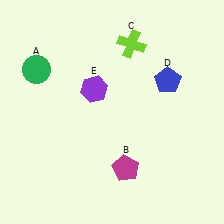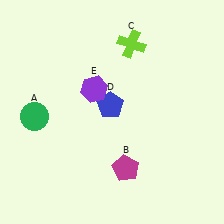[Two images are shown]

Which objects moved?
The objects that moved are: the green circle (A), the blue pentagon (D).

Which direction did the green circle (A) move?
The green circle (A) moved down.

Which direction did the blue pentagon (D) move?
The blue pentagon (D) moved left.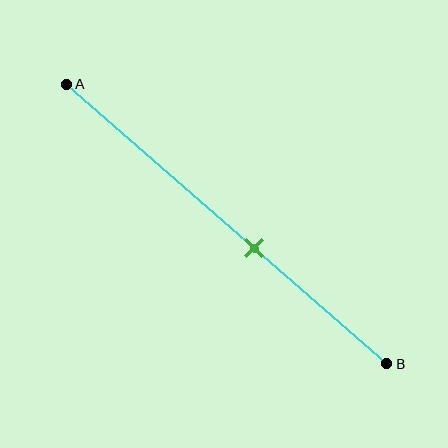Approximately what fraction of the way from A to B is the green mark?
The green mark is approximately 60% of the way from A to B.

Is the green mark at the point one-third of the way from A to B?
No, the mark is at about 60% from A, not at the 33% one-third point.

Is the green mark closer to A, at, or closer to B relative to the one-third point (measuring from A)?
The green mark is closer to point B than the one-third point of segment AB.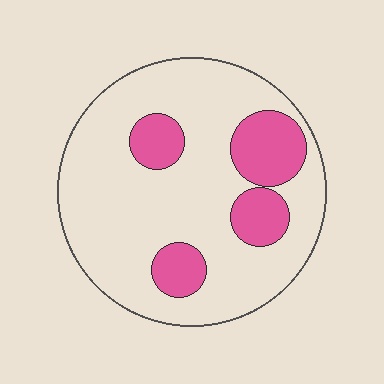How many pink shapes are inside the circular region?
4.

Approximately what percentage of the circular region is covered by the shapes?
Approximately 20%.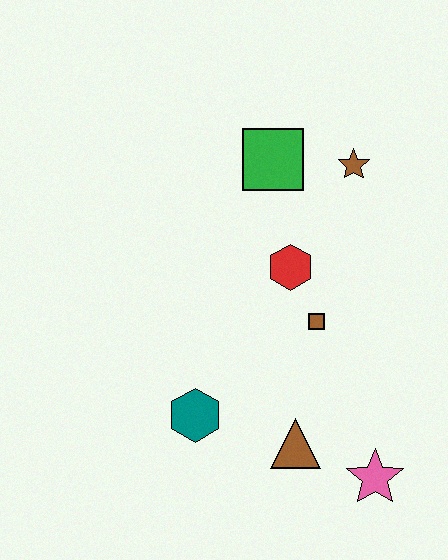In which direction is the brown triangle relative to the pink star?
The brown triangle is to the left of the pink star.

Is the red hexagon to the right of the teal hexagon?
Yes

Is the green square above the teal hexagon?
Yes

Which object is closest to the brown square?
The red hexagon is closest to the brown square.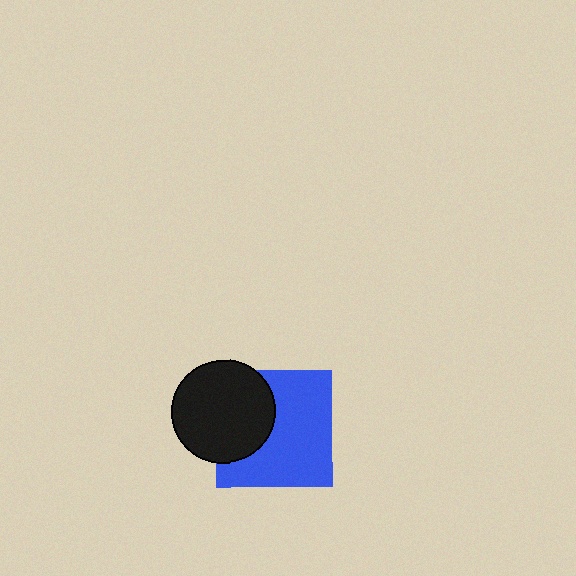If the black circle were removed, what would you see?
You would see the complete blue square.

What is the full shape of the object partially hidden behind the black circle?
The partially hidden object is a blue square.